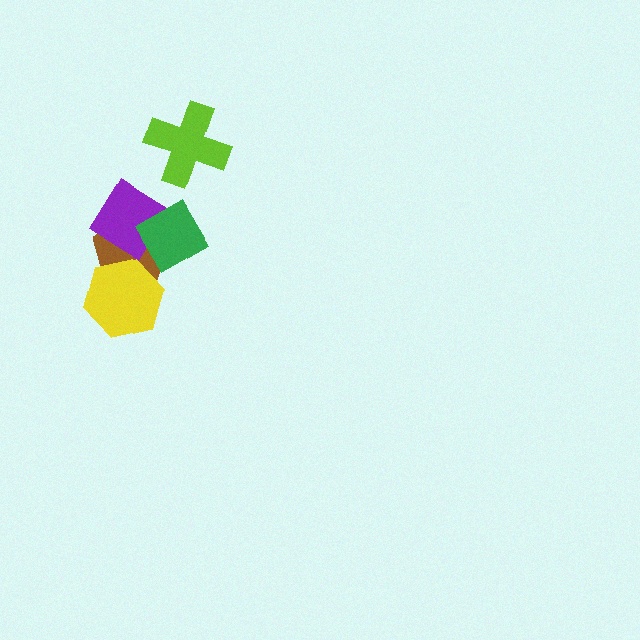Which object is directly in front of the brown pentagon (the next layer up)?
The purple diamond is directly in front of the brown pentagon.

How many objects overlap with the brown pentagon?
3 objects overlap with the brown pentagon.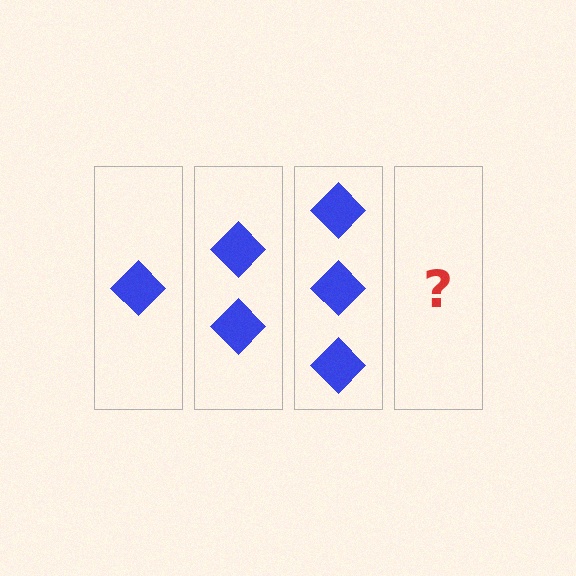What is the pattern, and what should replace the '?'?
The pattern is that each step adds one more diamond. The '?' should be 4 diamonds.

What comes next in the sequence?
The next element should be 4 diamonds.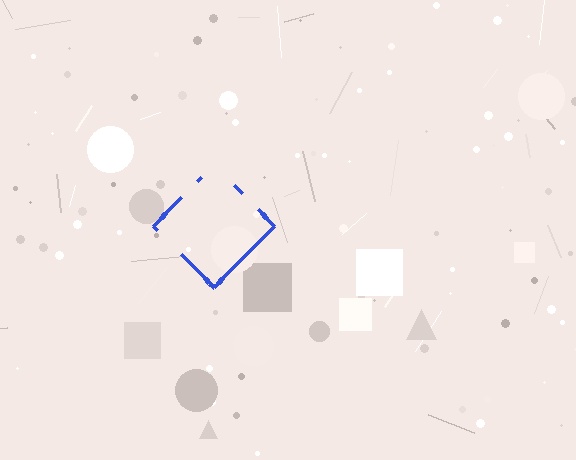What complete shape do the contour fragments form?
The contour fragments form a diamond.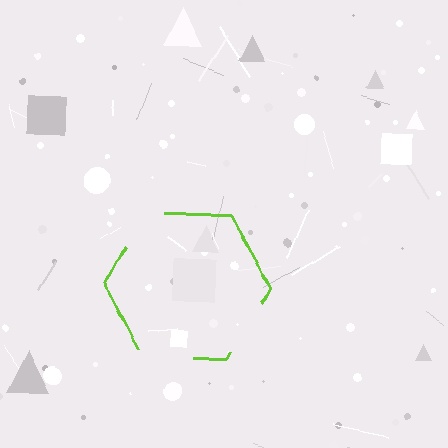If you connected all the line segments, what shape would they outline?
They would outline a hexagon.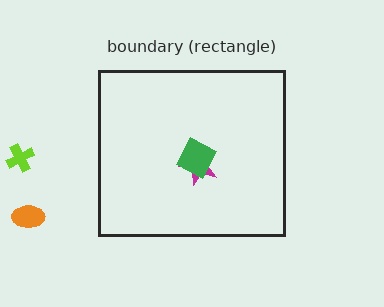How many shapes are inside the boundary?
2 inside, 2 outside.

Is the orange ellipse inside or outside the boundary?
Outside.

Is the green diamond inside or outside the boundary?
Inside.